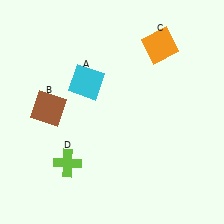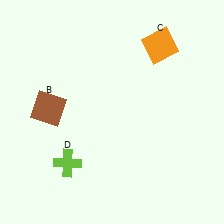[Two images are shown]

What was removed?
The cyan square (A) was removed in Image 2.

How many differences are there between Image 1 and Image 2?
There is 1 difference between the two images.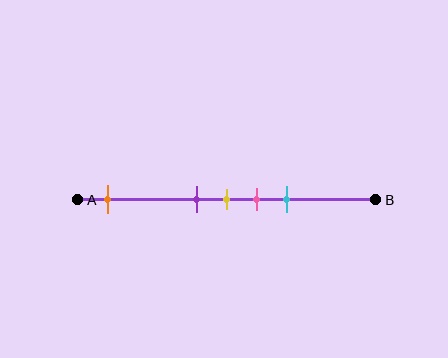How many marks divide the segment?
There are 5 marks dividing the segment.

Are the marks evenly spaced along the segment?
No, the marks are not evenly spaced.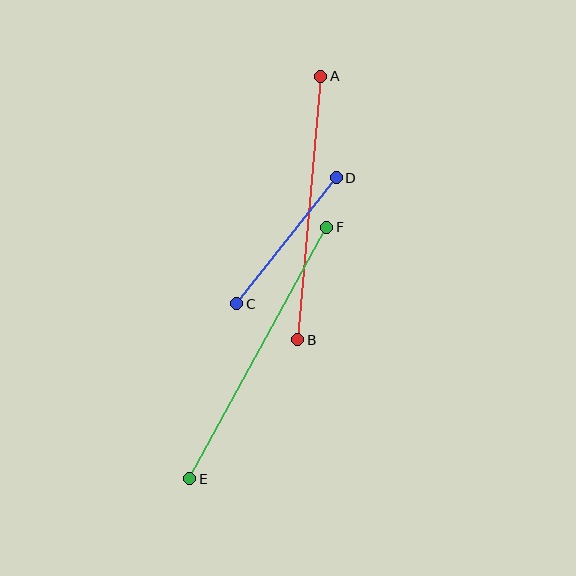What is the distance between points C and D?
The distance is approximately 161 pixels.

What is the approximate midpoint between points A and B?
The midpoint is at approximately (309, 208) pixels.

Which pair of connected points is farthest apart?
Points E and F are farthest apart.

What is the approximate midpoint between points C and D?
The midpoint is at approximately (286, 241) pixels.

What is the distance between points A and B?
The distance is approximately 264 pixels.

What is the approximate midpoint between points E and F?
The midpoint is at approximately (258, 353) pixels.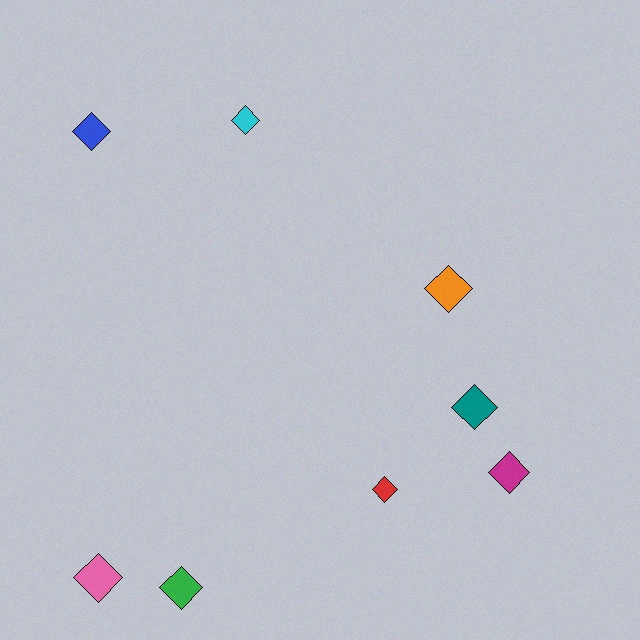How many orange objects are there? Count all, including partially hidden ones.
There is 1 orange object.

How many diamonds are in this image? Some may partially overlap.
There are 8 diamonds.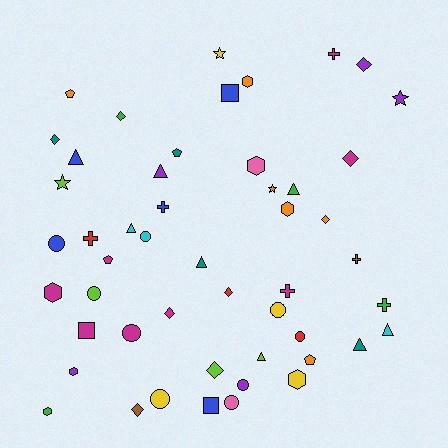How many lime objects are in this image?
There are 4 lime objects.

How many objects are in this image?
There are 50 objects.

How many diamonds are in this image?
There are 9 diamonds.